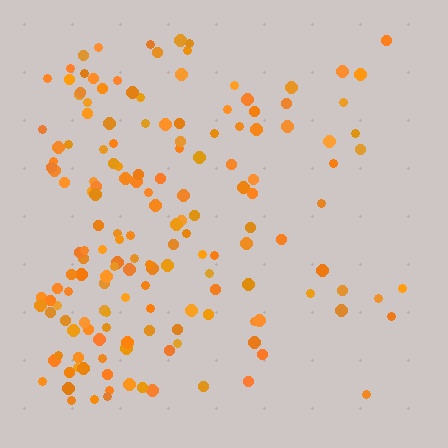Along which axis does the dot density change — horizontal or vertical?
Horizontal.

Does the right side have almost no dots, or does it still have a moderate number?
Still a moderate number, just noticeably fewer than the left.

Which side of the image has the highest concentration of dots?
The left.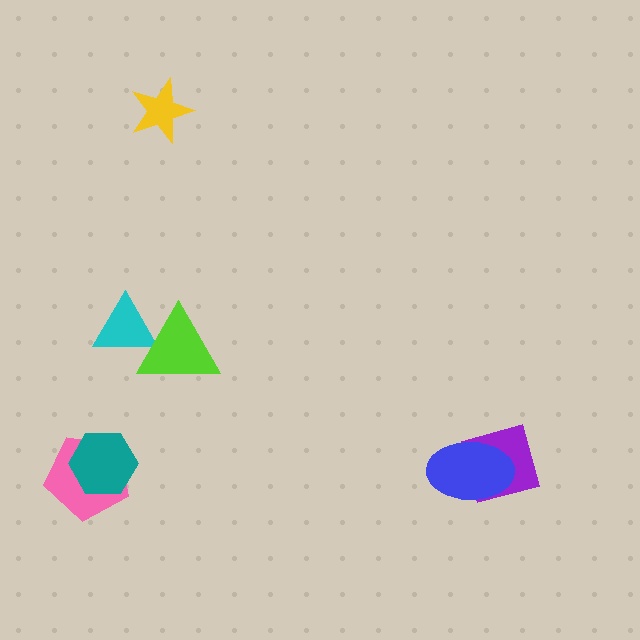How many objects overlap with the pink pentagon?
1 object overlaps with the pink pentagon.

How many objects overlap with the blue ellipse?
1 object overlaps with the blue ellipse.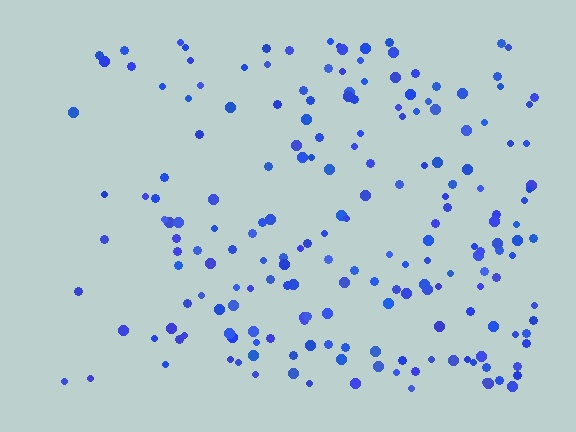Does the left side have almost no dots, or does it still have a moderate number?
Still a moderate number, just noticeably fewer than the right.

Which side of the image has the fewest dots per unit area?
The left.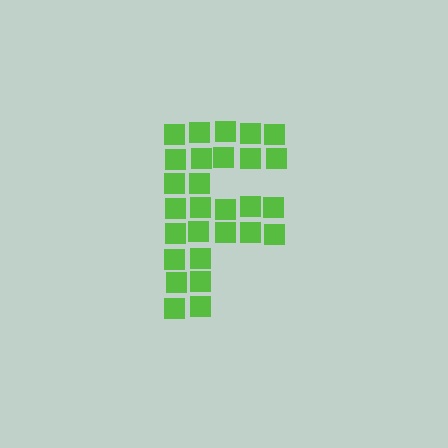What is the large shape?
The large shape is the letter F.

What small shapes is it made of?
It is made of small squares.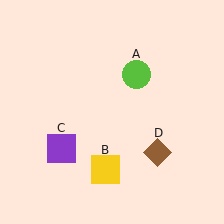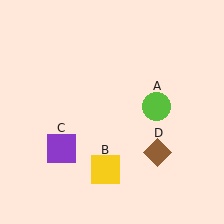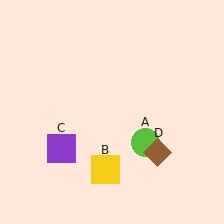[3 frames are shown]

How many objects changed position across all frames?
1 object changed position: lime circle (object A).